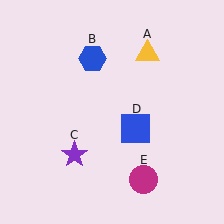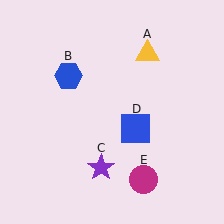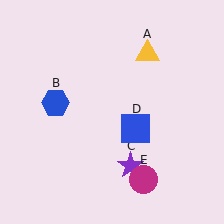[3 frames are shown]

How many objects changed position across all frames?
2 objects changed position: blue hexagon (object B), purple star (object C).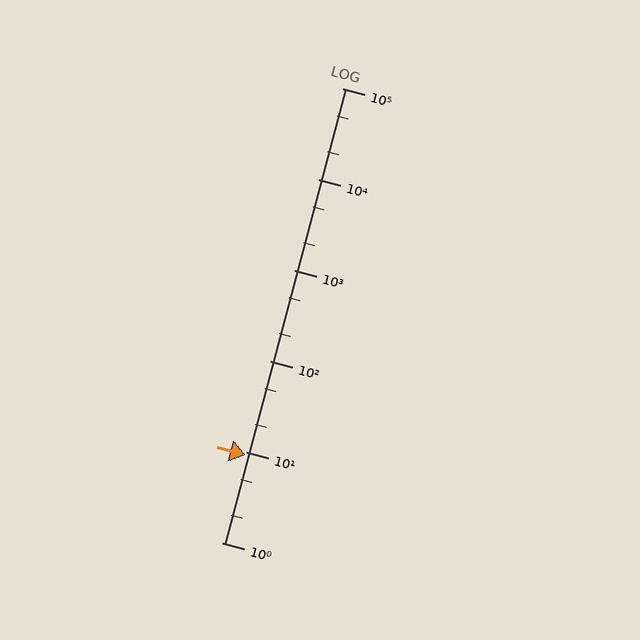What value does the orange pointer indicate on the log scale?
The pointer indicates approximately 9.2.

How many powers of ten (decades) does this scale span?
The scale spans 5 decades, from 1 to 100000.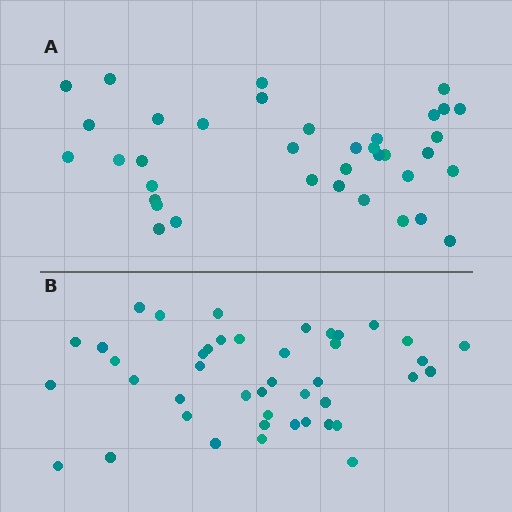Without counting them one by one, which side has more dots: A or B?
Region B (the bottom region) has more dots.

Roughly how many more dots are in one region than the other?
Region B has about 6 more dots than region A.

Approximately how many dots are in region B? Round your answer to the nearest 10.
About 40 dots. (The exact count is 43, which rounds to 40.)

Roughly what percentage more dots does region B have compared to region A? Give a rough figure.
About 15% more.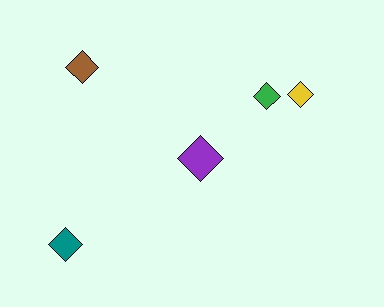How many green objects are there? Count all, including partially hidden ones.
There is 1 green object.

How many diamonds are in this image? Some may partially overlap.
There are 5 diamonds.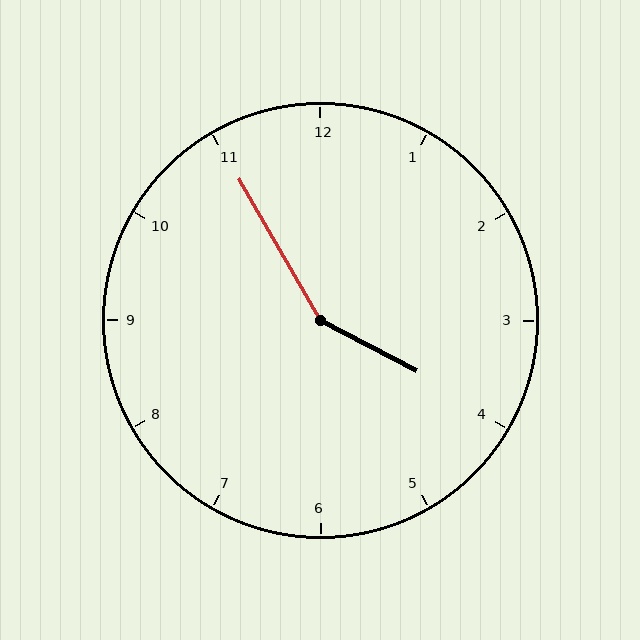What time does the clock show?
3:55.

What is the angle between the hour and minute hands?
Approximately 148 degrees.